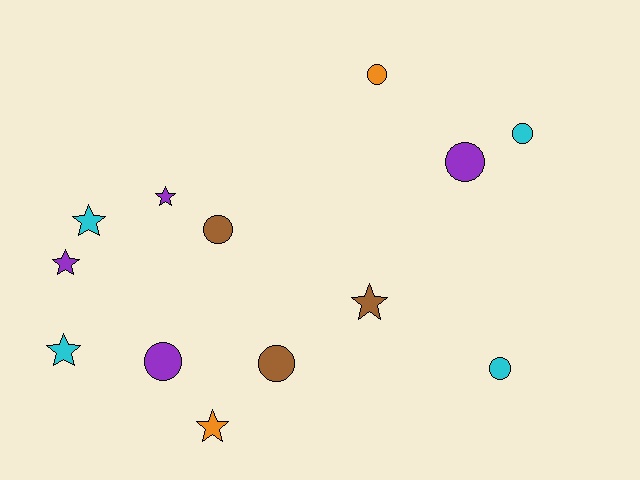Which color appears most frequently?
Cyan, with 4 objects.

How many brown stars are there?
There is 1 brown star.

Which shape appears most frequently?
Circle, with 7 objects.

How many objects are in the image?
There are 13 objects.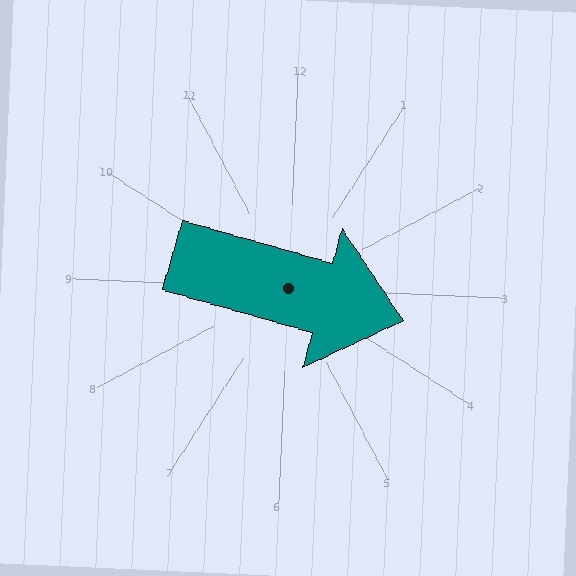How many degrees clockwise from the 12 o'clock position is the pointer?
Approximately 103 degrees.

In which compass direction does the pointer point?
East.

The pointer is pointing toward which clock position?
Roughly 3 o'clock.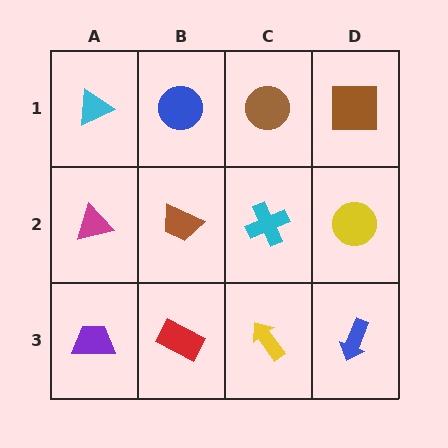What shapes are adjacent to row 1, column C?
A cyan cross (row 2, column C), a blue circle (row 1, column B), a brown square (row 1, column D).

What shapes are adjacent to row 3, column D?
A yellow circle (row 2, column D), a yellow arrow (row 3, column C).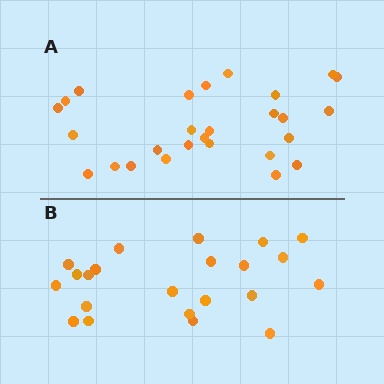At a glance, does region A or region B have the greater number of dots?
Region A (the top region) has more dots.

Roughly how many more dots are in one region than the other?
Region A has about 5 more dots than region B.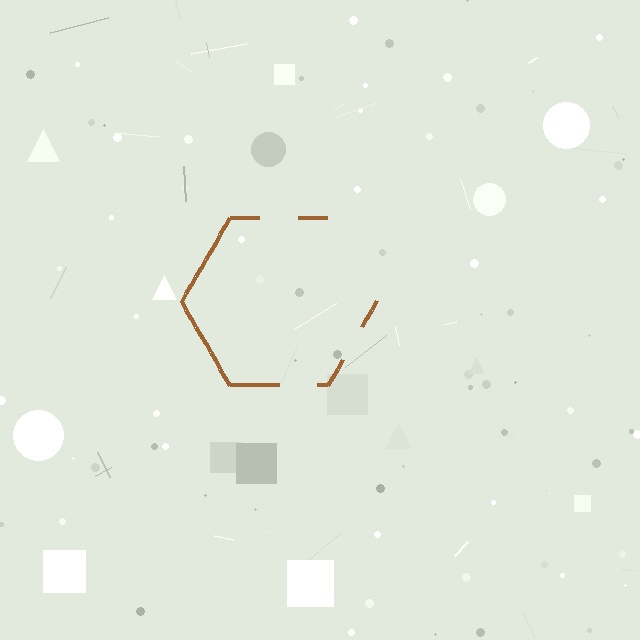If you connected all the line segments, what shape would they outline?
They would outline a hexagon.